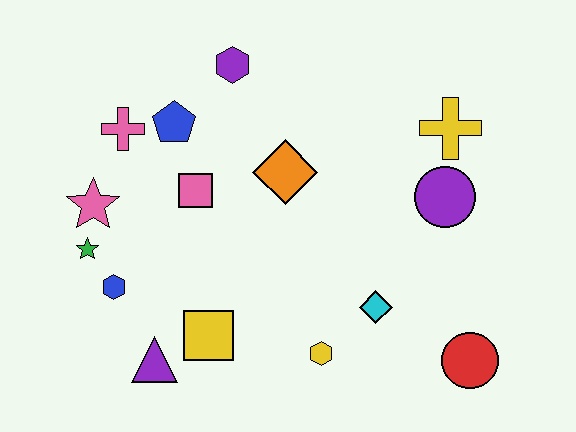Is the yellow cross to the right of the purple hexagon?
Yes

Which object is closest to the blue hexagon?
The green star is closest to the blue hexagon.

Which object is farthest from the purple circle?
The green star is farthest from the purple circle.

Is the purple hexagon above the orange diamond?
Yes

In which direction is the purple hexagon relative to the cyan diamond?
The purple hexagon is above the cyan diamond.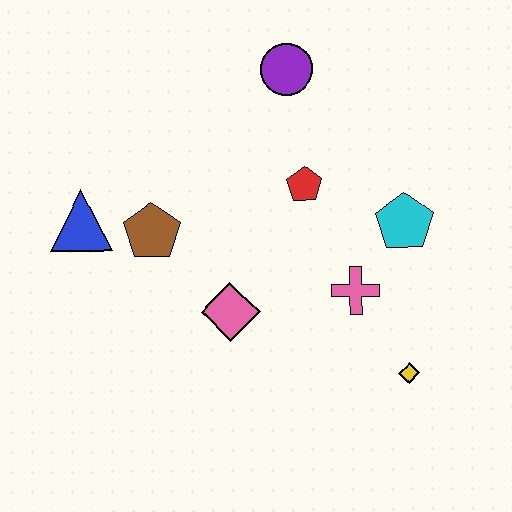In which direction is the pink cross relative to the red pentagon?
The pink cross is below the red pentagon.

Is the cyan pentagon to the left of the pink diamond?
No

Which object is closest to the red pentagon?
The cyan pentagon is closest to the red pentagon.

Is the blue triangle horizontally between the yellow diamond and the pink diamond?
No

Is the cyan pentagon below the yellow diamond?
No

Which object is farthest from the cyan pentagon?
The blue triangle is farthest from the cyan pentagon.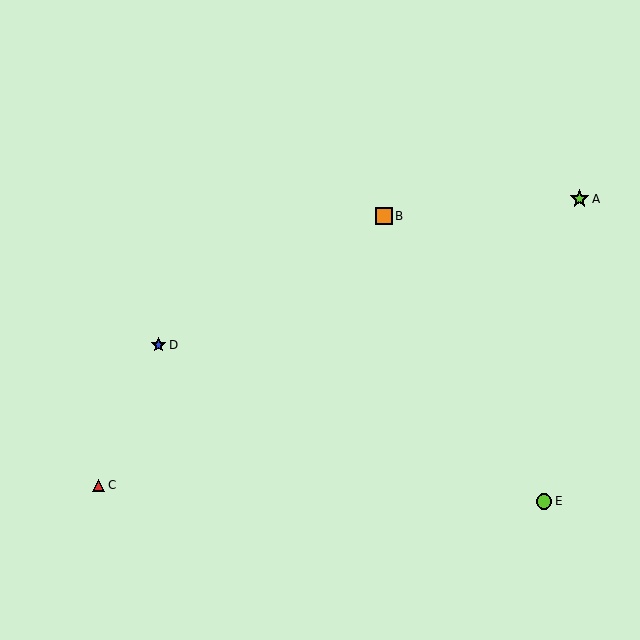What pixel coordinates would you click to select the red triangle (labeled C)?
Click at (99, 485) to select the red triangle C.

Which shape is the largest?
The lime star (labeled A) is the largest.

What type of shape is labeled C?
Shape C is a red triangle.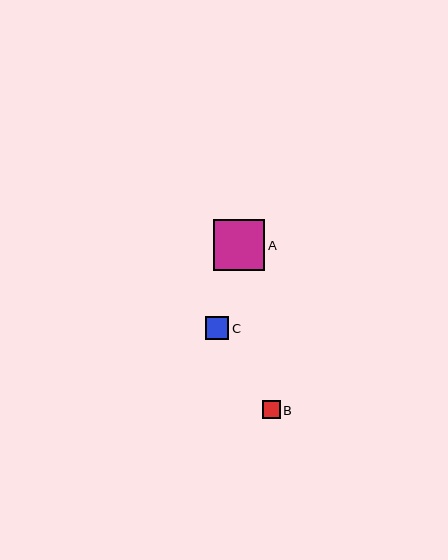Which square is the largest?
Square A is the largest with a size of approximately 51 pixels.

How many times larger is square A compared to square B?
Square A is approximately 2.9 times the size of square B.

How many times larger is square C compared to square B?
Square C is approximately 1.3 times the size of square B.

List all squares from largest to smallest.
From largest to smallest: A, C, B.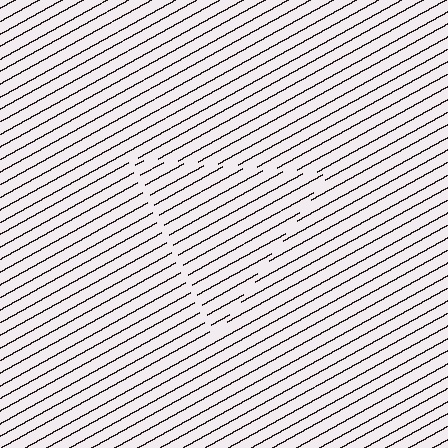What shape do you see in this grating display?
An illusory triangle. The interior of the shape contains the same grating, shifted by half a period — the contour is defined by the phase discontinuity where line-ends from the inner and outer gratings abut.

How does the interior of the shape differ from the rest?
The interior of the shape contains the same grating, shifted by half a period — the contour is defined by the phase discontinuity where line-ends from the inner and outer gratings abut.